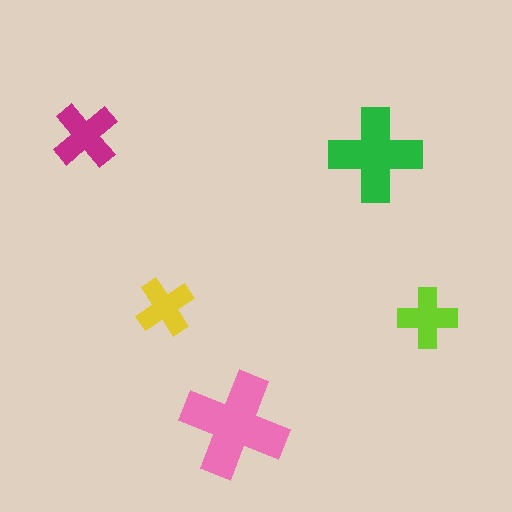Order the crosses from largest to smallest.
the pink one, the green one, the magenta one, the lime one, the yellow one.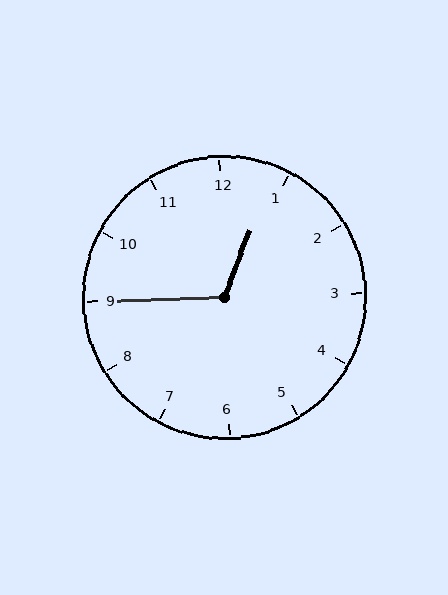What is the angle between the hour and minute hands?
Approximately 112 degrees.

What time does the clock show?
12:45.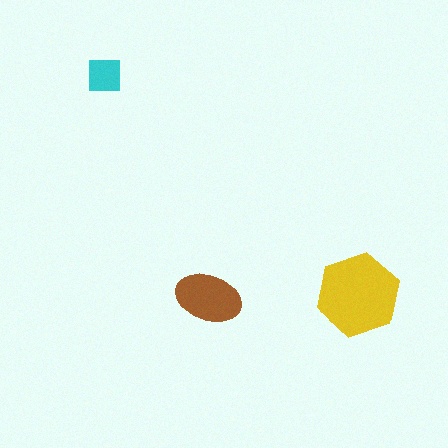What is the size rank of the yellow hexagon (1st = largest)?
1st.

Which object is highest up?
The cyan square is topmost.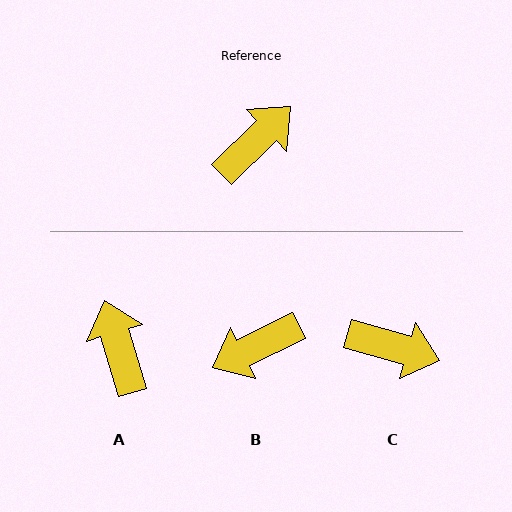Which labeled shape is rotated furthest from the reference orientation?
B, about 162 degrees away.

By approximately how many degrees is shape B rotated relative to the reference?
Approximately 162 degrees counter-clockwise.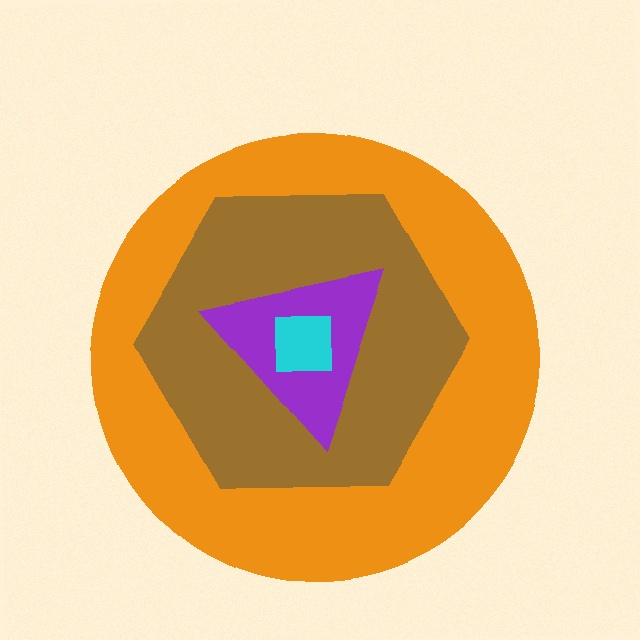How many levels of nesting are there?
4.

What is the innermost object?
The cyan square.